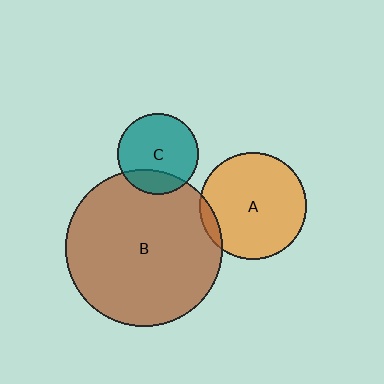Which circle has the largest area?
Circle B (brown).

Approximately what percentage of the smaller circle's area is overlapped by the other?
Approximately 5%.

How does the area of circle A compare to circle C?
Approximately 1.7 times.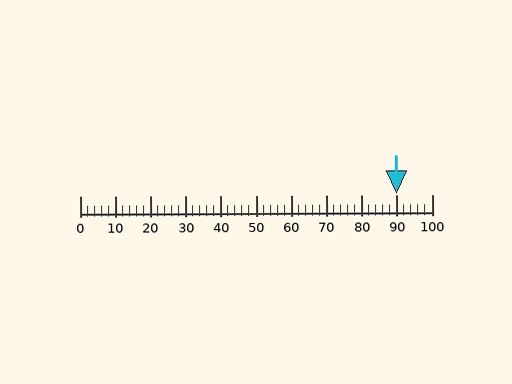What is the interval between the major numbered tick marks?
The major tick marks are spaced 10 units apart.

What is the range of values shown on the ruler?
The ruler shows values from 0 to 100.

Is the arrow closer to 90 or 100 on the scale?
The arrow is closer to 90.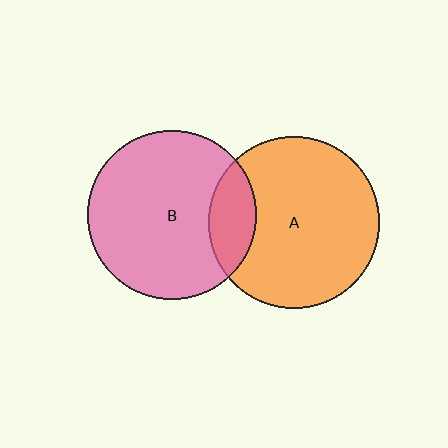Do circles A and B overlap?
Yes.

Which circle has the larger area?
Circle A (orange).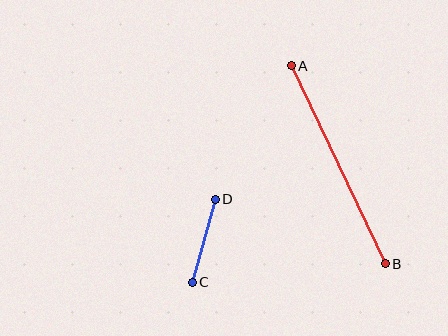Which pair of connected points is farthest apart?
Points A and B are farthest apart.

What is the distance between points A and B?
The distance is approximately 219 pixels.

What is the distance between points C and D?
The distance is approximately 86 pixels.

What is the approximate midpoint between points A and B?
The midpoint is at approximately (338, 165) pixels.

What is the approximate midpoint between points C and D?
The midpoint is at approximately (204, 241) pixels.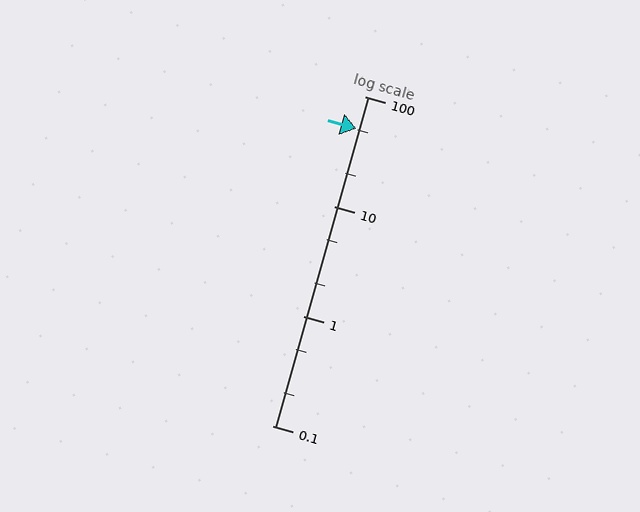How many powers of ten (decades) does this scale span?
The scale spans 3 decades, from 0.1 to 100.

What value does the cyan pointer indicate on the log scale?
The pointer indicates approximately 51.